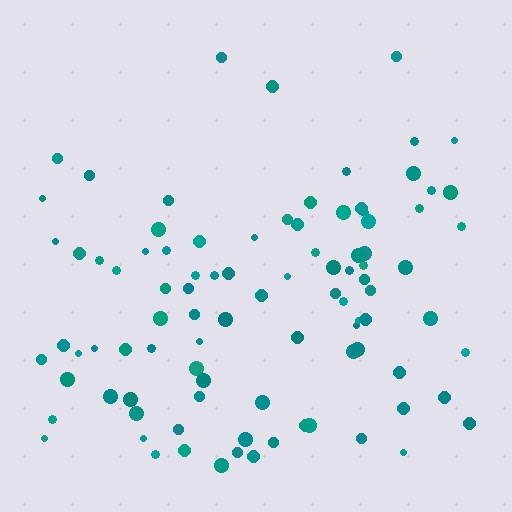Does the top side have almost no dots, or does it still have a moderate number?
Still a moderate number, just noticeably fewer than the bottom.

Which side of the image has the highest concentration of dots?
The bottom.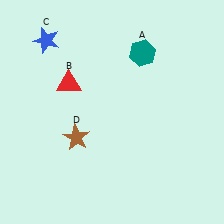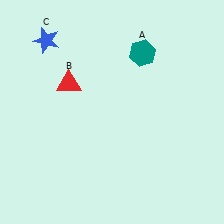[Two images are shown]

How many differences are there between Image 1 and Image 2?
There is 1 difference between the two images.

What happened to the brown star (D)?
The brown star (D) was removed in Image 2. It was in the bottom-left area of Image 1.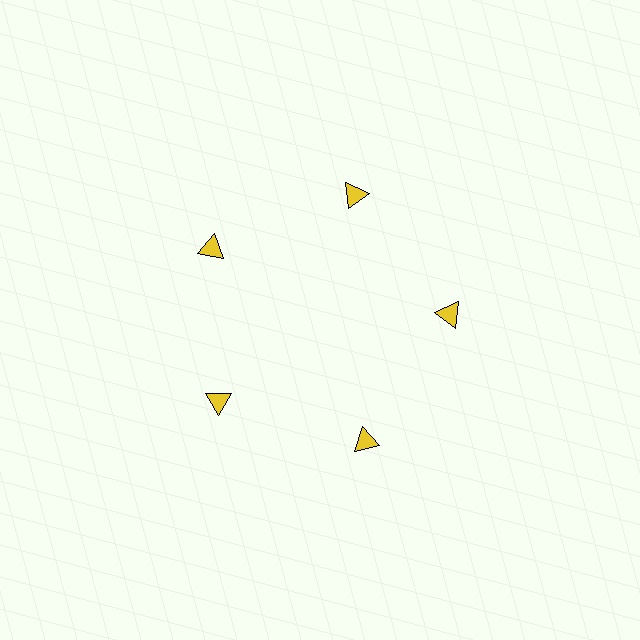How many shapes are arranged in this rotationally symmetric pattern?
There are 5 shapes, arranged in 5 groups of 1.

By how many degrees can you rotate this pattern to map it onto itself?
The pattern maps onto itself every 72 degrees of rotation.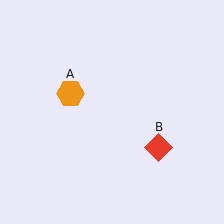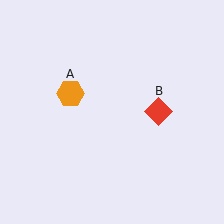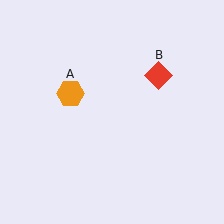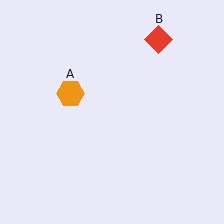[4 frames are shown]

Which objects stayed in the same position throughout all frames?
Orange hexagon (object A) remained stationary.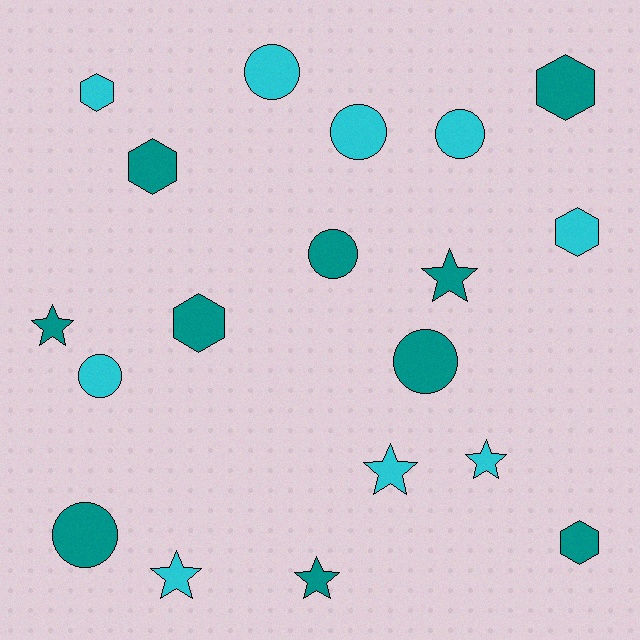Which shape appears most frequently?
Circle, with 7 objects.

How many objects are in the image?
There are 19 objects.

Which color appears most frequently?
Teal, with 10 objects.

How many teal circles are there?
There are 3 teal circles.